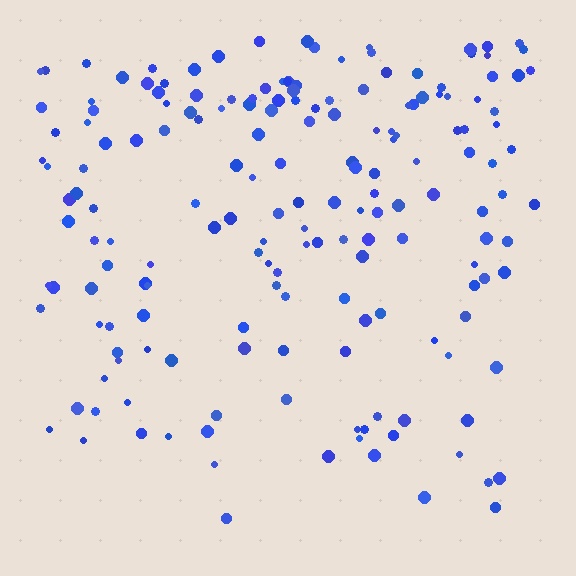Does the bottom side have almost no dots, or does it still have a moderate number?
Still a moderate number, just noticeably fewer than the top.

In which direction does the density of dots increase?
From bottom to top, with the top side densest.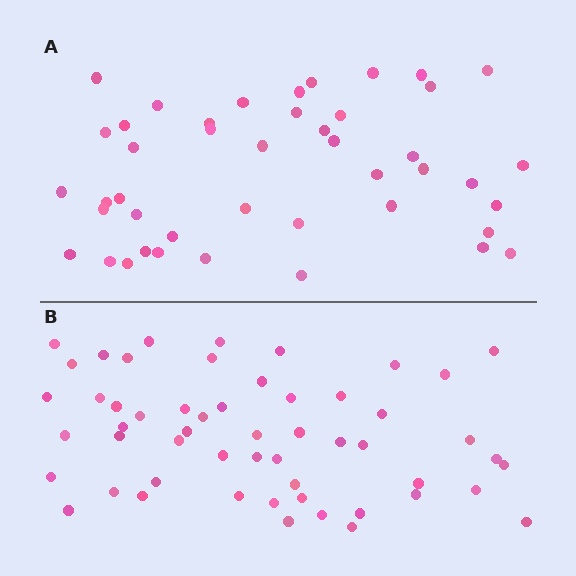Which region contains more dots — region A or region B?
Region B (the bottom region) has more dots.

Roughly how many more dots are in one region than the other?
Region B has roughly 10 or so more dots than region A.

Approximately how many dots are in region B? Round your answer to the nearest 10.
About 50 dots. (The exact count is 54, which rounds to 50.)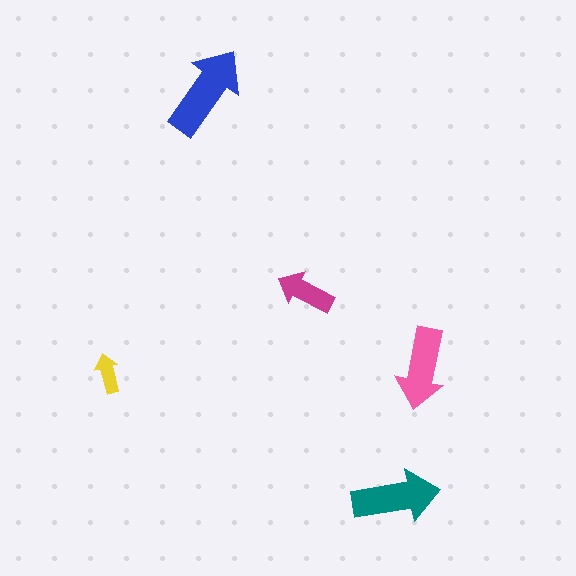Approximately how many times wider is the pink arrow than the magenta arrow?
About 1.5 times wider.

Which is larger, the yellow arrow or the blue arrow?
The blue one.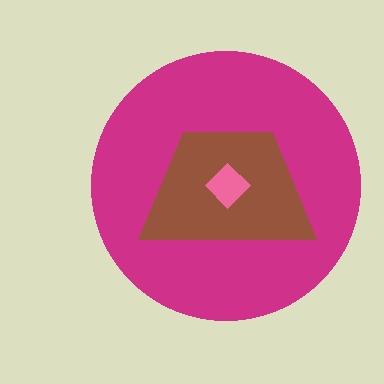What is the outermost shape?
The magenta circle.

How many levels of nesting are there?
3.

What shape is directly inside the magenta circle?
The brown trapezoid.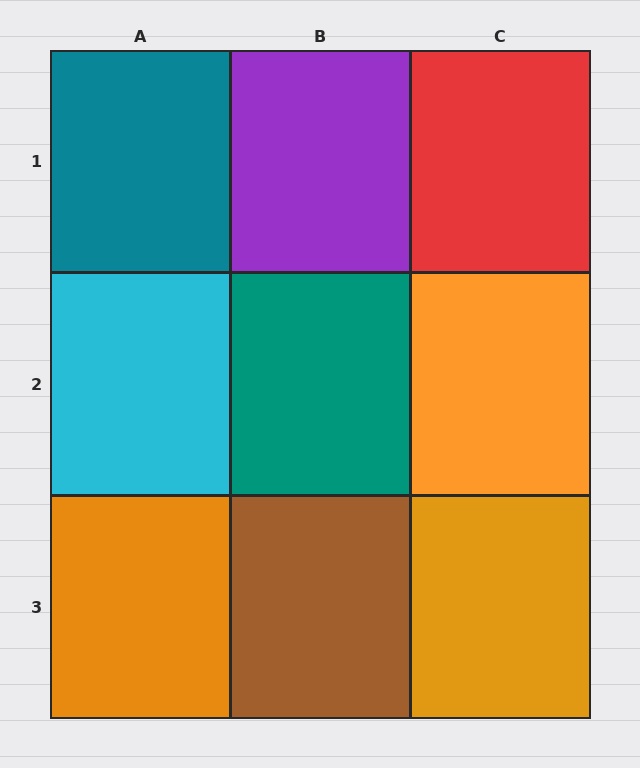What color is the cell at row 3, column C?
Orange.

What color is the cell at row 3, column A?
Orange.